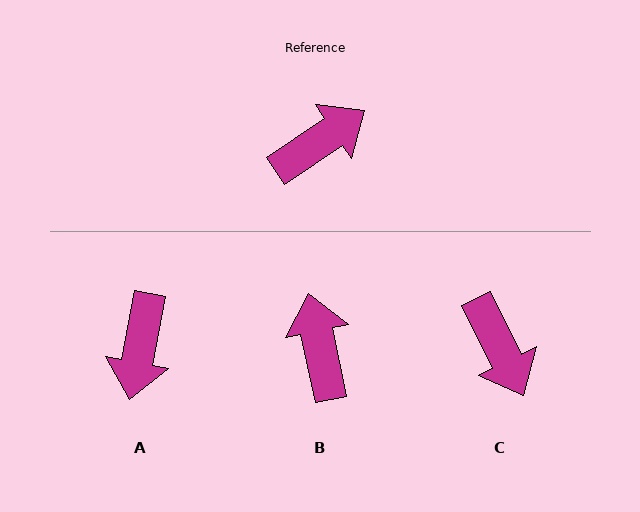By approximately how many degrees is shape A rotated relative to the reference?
Approximately 135 degrees clockwise.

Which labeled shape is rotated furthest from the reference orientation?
A, about 135 degrees away.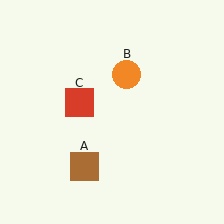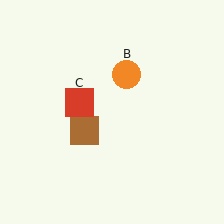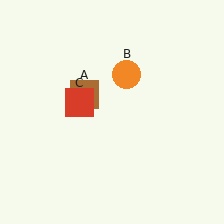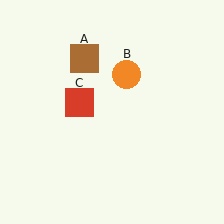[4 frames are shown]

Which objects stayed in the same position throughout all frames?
Orange circle (object B) and red square (object C) remained stationary.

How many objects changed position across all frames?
1 object changed position: brown square (object A).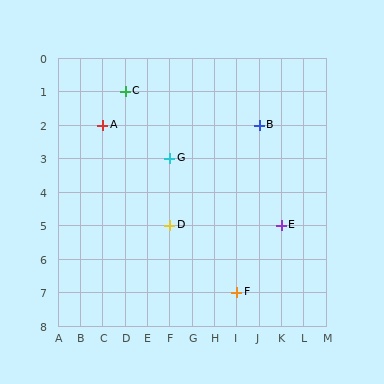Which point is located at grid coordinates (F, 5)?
Point D is at (F, 5).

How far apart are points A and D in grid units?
Points A and D are 3 columns and 3 rows apart (about 4.2 grid units diagonally).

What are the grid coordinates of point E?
Point E is at grid coordinates (K, 5).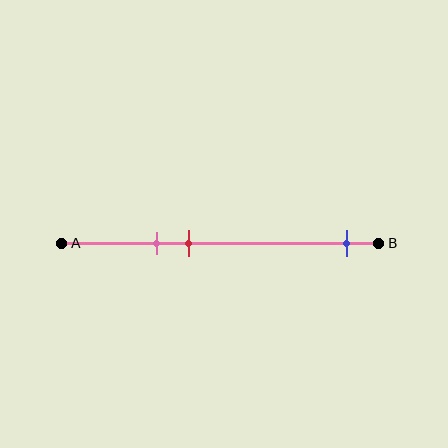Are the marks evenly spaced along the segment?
No, the marks are not evenly spaced.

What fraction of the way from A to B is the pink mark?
The pink mark is approximately 30% (0.3) of the way from A to B.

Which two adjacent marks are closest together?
The pink and red marks are the closest adjacent pair.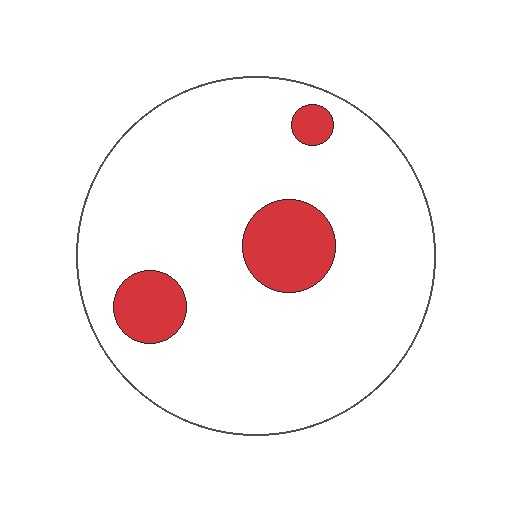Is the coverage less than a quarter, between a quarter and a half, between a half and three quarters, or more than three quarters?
Less than a quarter.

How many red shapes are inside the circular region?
3.